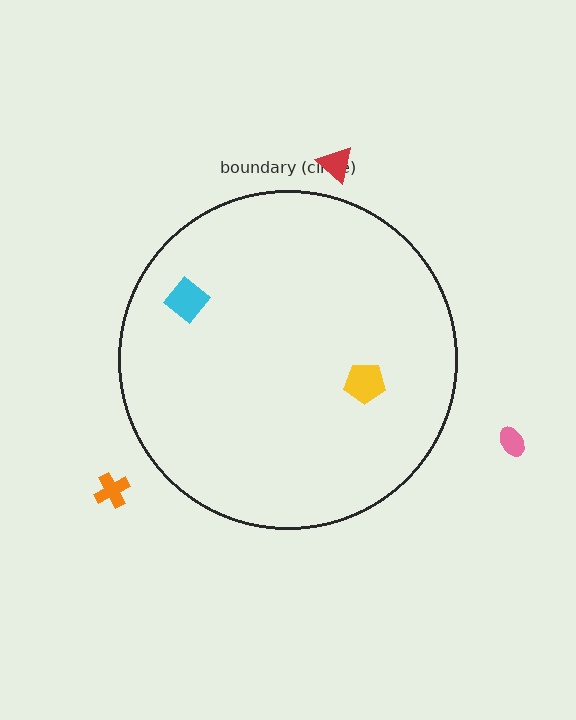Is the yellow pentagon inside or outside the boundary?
Inside.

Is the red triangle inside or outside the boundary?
Outside.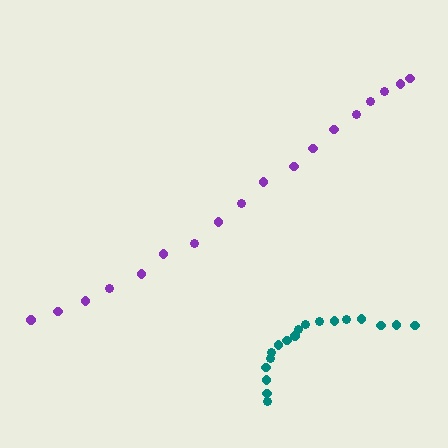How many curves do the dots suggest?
There are 2 distinct paths.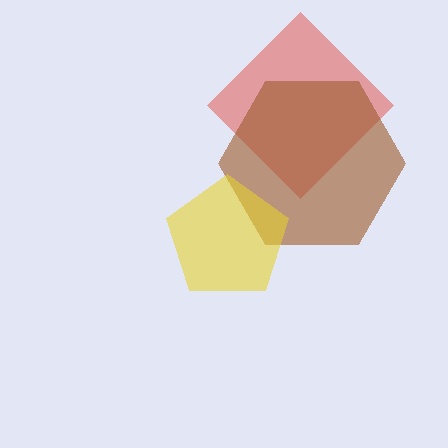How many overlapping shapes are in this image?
There are 3 overlapping shapes in the image.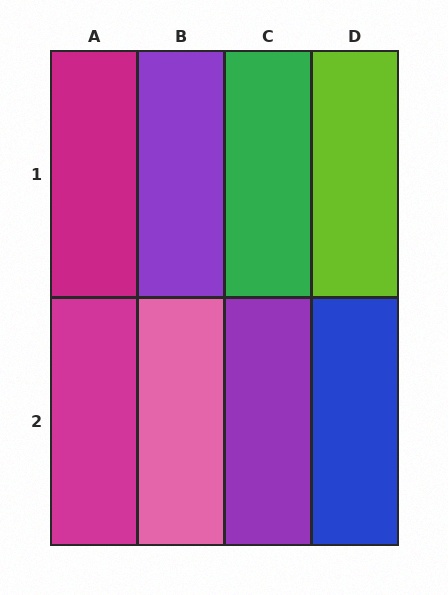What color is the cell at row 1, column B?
Purple.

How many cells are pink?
1 cell is pink.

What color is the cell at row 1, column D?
Lime.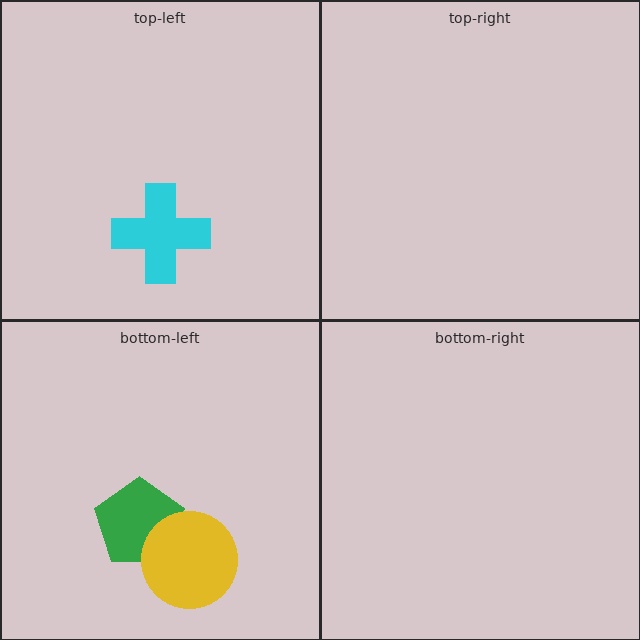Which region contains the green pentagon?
The bottom-left region.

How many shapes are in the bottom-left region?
2.